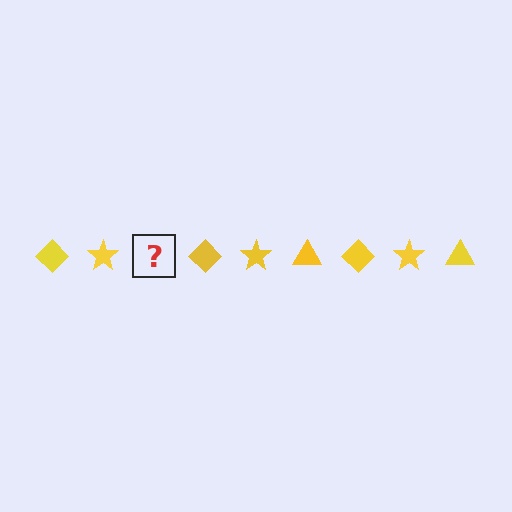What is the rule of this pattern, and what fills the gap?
The rule is that the pattern cycles through diamond, star, triangle shapes in yellow. The gap should be filled with a yellow triangle.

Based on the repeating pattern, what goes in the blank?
The blank should be a yellow triangle.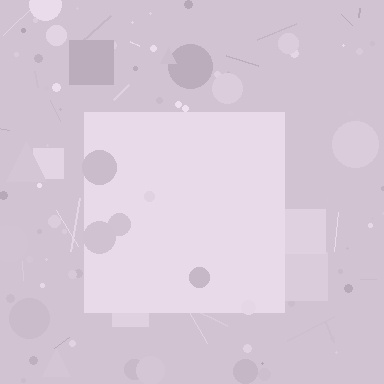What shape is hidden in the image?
A square is hidden in the image.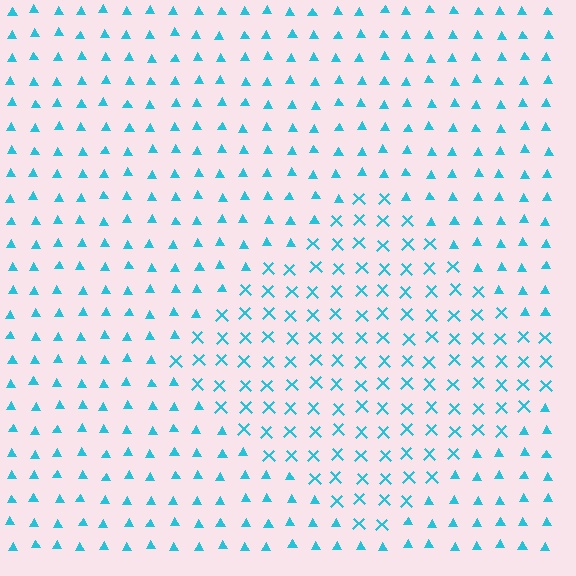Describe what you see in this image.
The image is filled with small cyan elements arranged in a uniform grid. A diamond-shaped region contains X marks, while the surrounding area contains triangles. The boundary is defined purely by the change in element shape.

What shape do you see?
I see a diamond.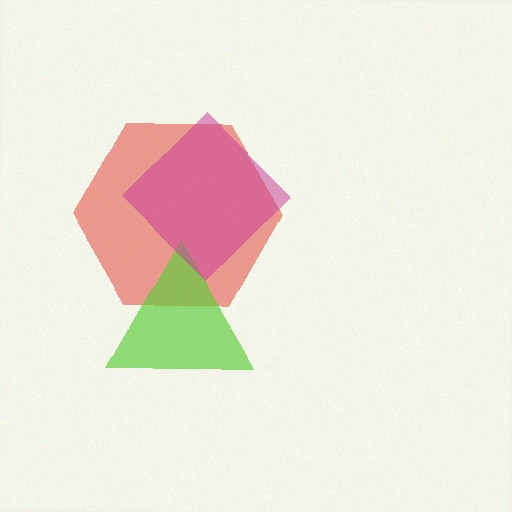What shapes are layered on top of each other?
The layered shapes are: a red hexagon, a lime triangle, a magenta diamond.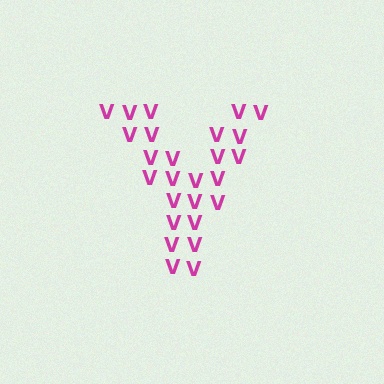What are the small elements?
The small elements are letter V's.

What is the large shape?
The large shape is the letter Y.